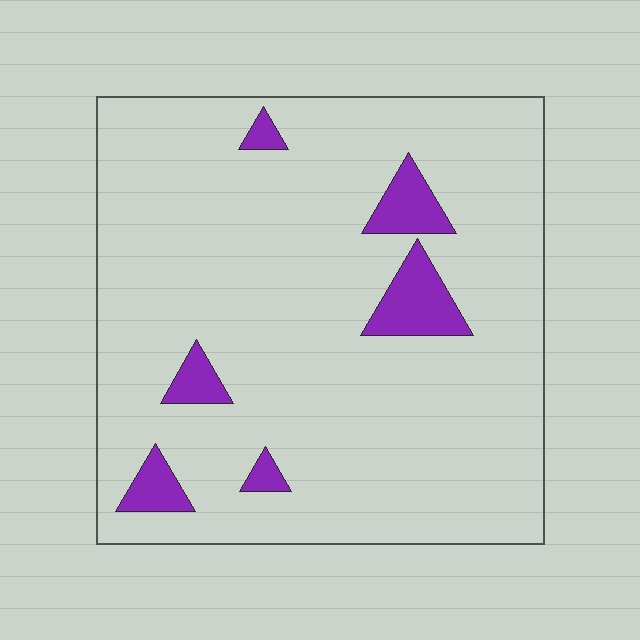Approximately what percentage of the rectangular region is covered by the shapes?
Approximately 10%.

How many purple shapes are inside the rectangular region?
6.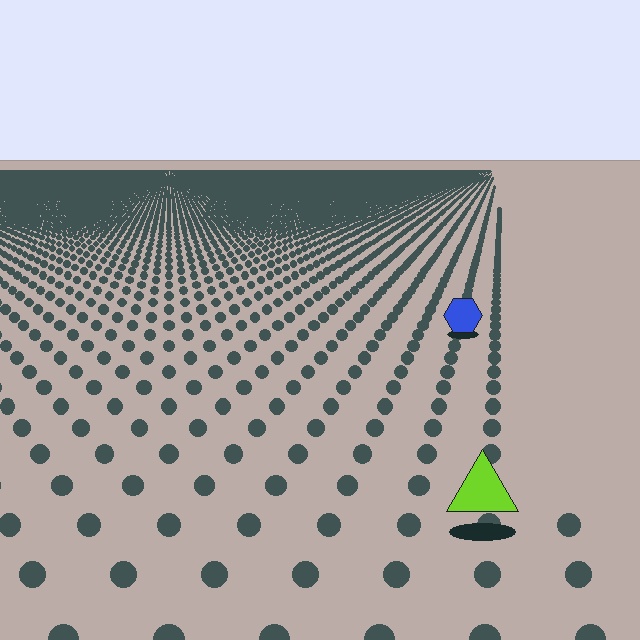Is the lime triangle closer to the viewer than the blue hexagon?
Yes. The lime triangle is closer — you can tell from the texture gradient: the ground texture is coarser near it.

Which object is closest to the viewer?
The lime triangle is closest. The texture marks near it are larger and more spread out.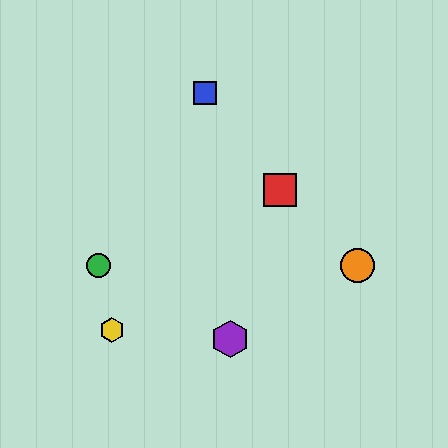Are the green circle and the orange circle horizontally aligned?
Yes, both are at y≈265.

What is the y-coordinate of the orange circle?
The orange circle is at y≈265.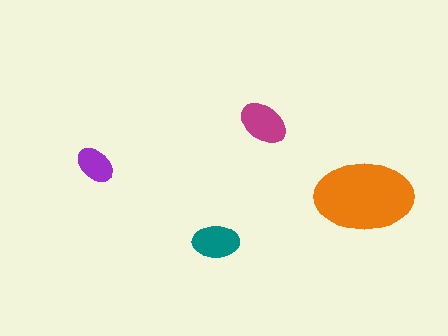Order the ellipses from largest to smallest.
the orange one, the magenta one, the teal one, the purple one.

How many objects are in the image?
There are 4 objects in the image.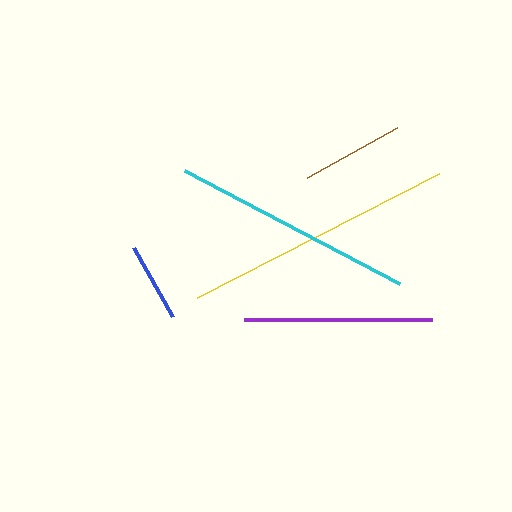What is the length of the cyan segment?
The cyan segment is approximately 243 pixels long.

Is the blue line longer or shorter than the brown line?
The brown line is longer than the blue line.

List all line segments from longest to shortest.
From longest to shortest: yellow, cyan, purple, brown, blue.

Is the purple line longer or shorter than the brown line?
The purple line is longer than the brown line.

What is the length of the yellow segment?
The yellow segment is approximately 272 pixels long.